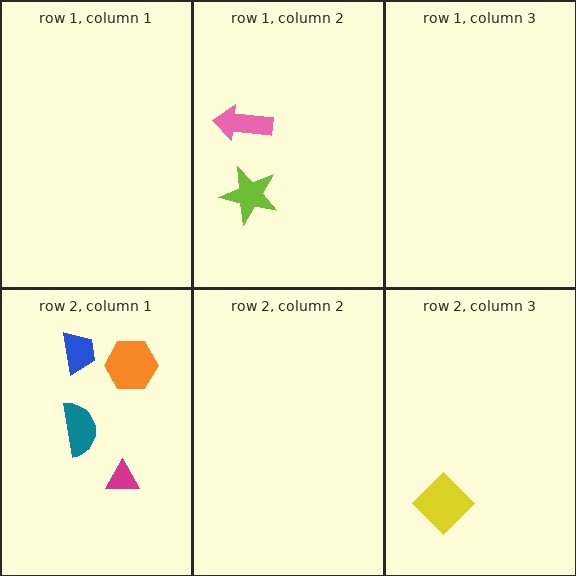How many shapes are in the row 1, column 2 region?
2.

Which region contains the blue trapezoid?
The row 2, column 1 region.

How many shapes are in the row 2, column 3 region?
1.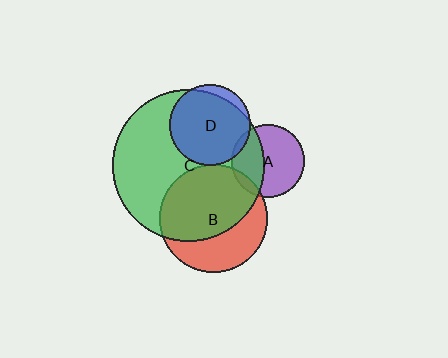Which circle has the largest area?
Circle C (green).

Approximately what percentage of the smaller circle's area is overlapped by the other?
Approximately 40%.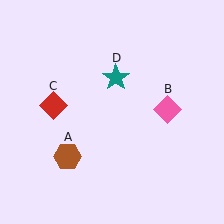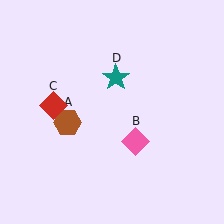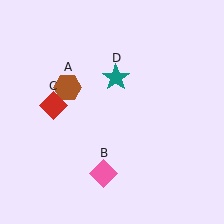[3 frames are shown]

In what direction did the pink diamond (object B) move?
The pink diamond (object B) moved down and to the left.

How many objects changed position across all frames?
2 objects changed position: brown hexagon (object A), pink diamond (object B).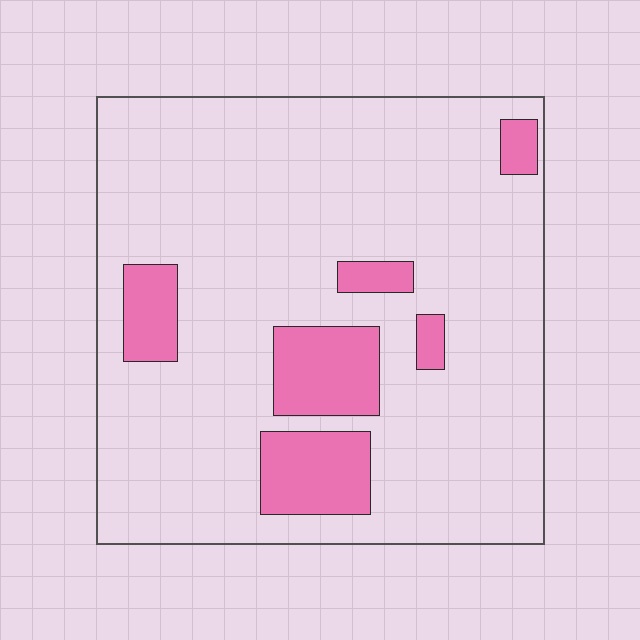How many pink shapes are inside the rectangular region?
6.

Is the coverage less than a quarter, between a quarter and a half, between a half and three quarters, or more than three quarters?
Less than a quarter.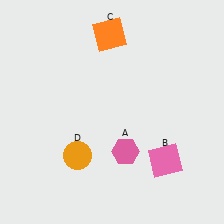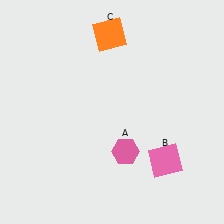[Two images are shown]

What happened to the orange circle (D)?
The orange circle (D) was removed in Image 2. It was in the bottom-left area of Image 1.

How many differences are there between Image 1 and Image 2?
There is 1 difference between the two images.